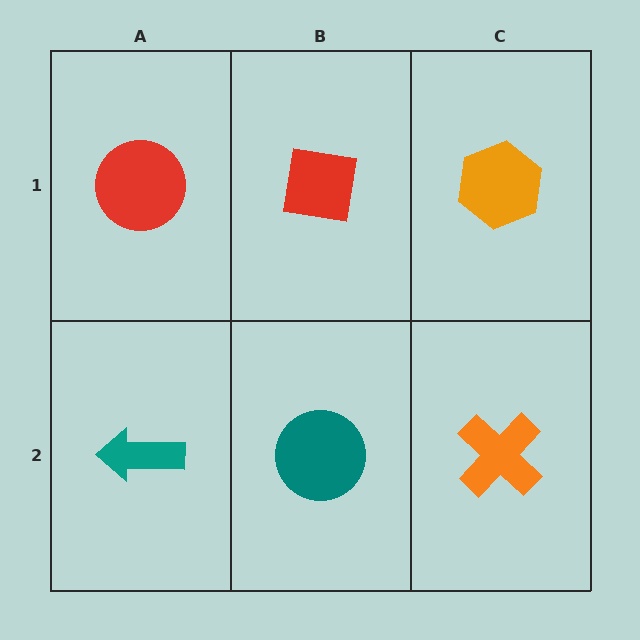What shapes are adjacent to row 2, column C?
An orange hexagon (row 1, column C), a teal circle (row 2, column B).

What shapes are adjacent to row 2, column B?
A red square (row 1, column B), a teal arrow (row 2, column A), an orange cross (row 2, column C).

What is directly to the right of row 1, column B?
An orange hexagon.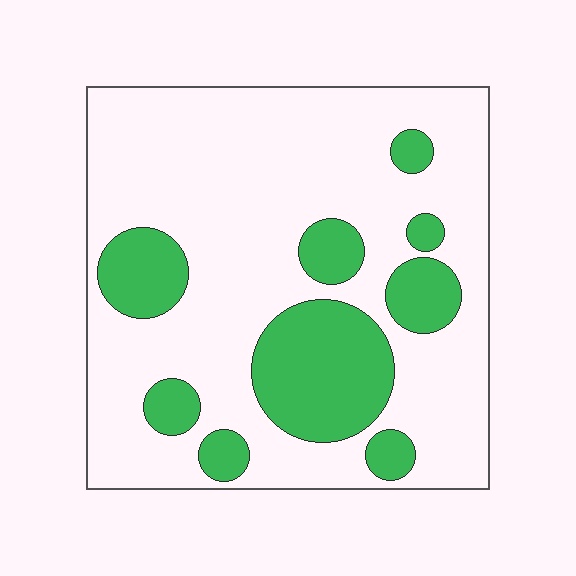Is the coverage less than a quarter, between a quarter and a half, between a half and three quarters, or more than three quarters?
Less than a quarter.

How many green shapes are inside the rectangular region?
9.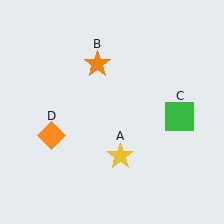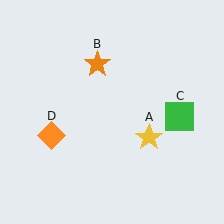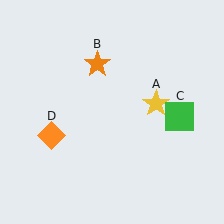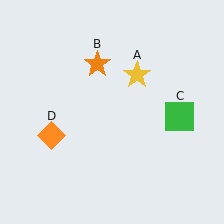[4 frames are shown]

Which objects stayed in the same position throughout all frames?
Orange star (object B) and green square (object C) and orange diamond (object D) remained stationary.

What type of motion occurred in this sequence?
The yellow star (object A) rotated counterclockwise around the center of the scene.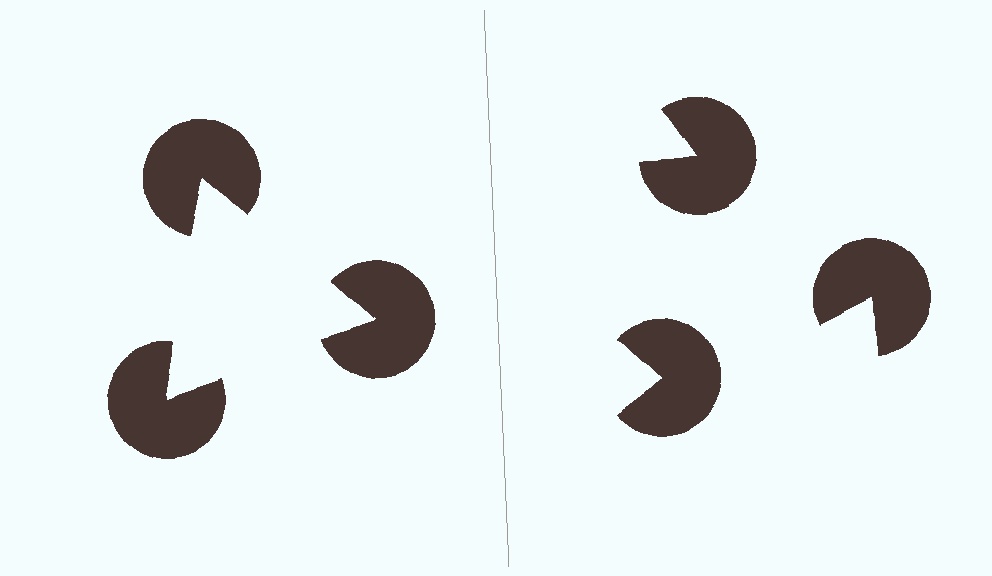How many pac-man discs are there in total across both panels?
6 — 3 on each side.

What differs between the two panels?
The pac-man discs are positioned identically on both sides; only the wedge orientations differ. On the left they align to a triangle; on the right they are misaligned.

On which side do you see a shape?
An illusory triangle appears on the left side. On the right side the wedge cuts are rotated, so no coherent shape forms.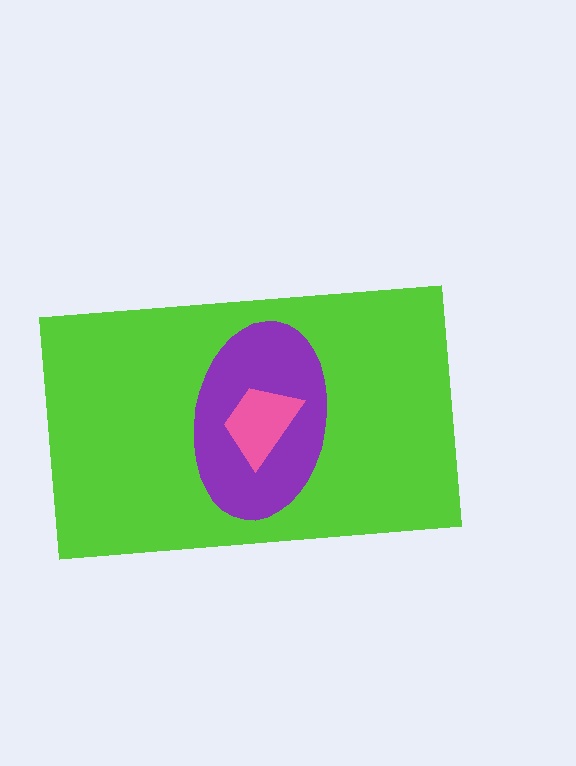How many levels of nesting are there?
3.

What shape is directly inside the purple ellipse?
The pink trapezoid.